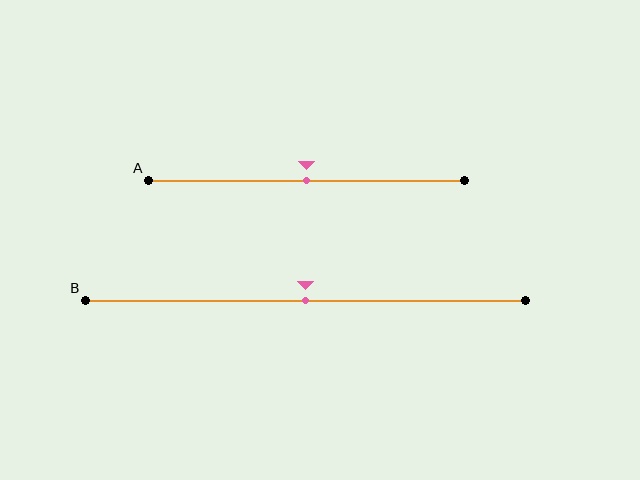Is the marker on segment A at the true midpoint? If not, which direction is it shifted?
Yes, the marker on segment A is at the true midpoint.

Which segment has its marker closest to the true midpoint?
Segment A has its marker closest to the true midpoint.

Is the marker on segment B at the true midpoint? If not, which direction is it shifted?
Yes, the marker on segment B is at the true midpoint.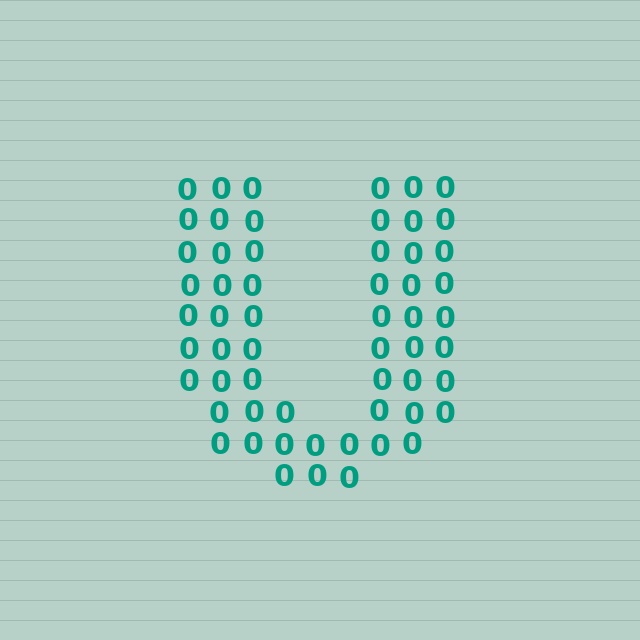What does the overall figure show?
The overall figure shows the letter U.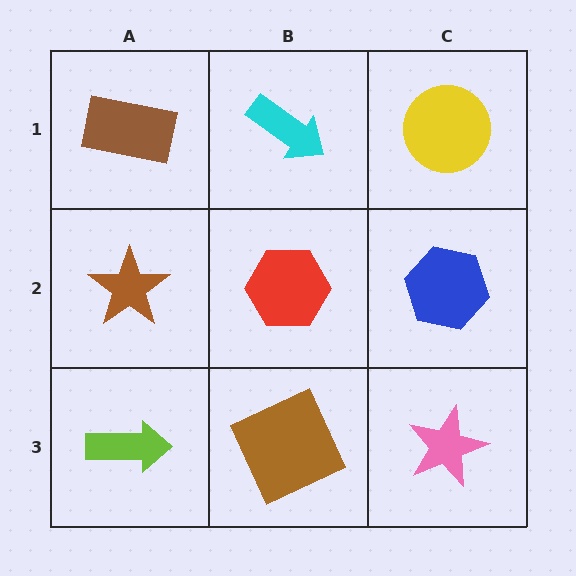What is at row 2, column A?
A brown star.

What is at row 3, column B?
A brown square.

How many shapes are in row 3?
3 shapes.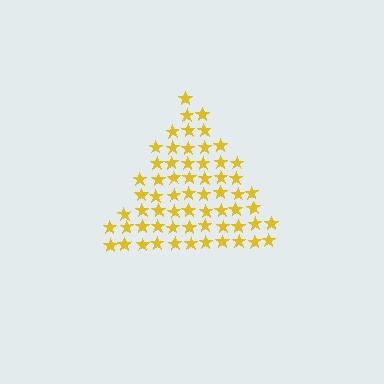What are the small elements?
The small elements are stars.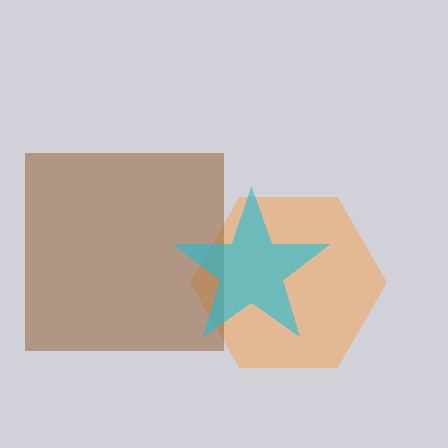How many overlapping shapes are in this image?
There are 3 overlapping shapes in the image.